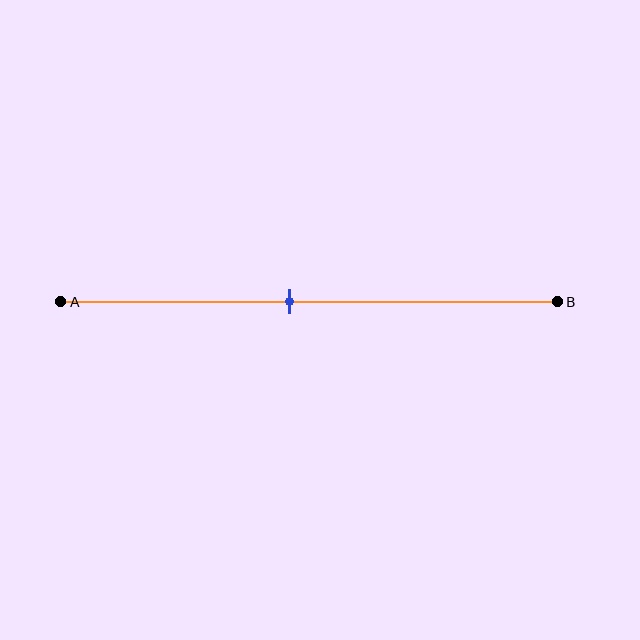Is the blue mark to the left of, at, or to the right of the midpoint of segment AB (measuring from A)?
The blue mark is to the left of the midpoint of segment AB.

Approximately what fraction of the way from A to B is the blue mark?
The blue mark is approximately 45% of the way from A to B.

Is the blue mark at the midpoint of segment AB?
No, the mark is at about 45% from A, not at the 50% midpoint.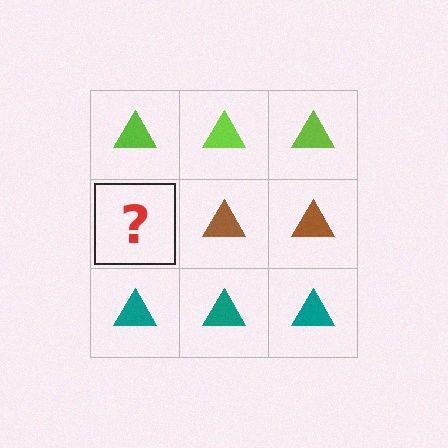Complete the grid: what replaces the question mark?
The question mark should be replaced with a brown triangle.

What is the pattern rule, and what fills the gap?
The rule is that each row has a consistent color. The gap should be filled with a brown triangle.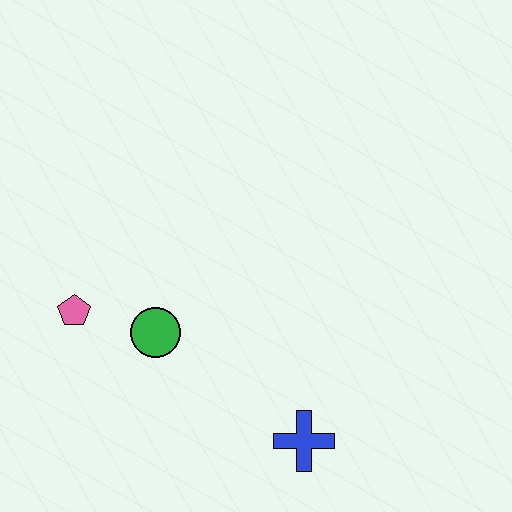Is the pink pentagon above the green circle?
Yes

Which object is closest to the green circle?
The pink pentagon is closest to the green circle.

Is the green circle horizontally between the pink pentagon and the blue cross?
Yes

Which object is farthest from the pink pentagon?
The blue cross is farthest from the pink pentagon.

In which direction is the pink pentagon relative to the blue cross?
The pink pentagon is to the left of the blue cross.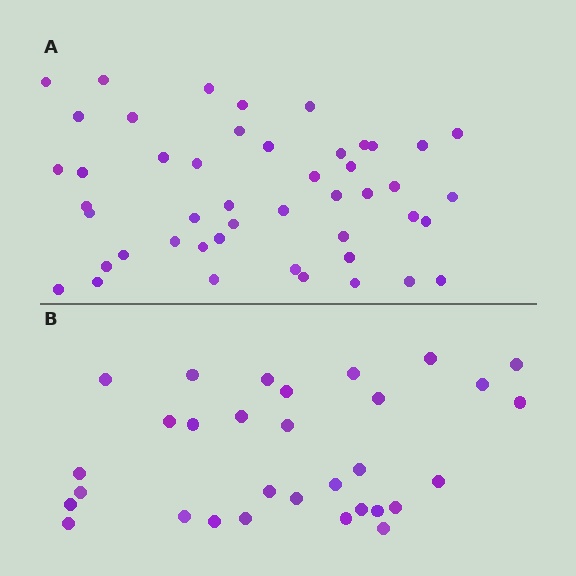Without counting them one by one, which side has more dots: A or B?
Region A (the top region) has more dots.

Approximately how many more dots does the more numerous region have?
Region A has approximately 15 more dots than region B.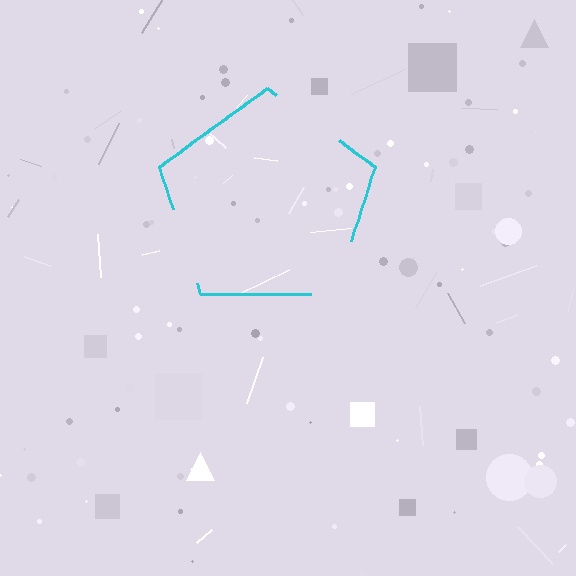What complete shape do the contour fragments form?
The contour fragments form a pentagon.